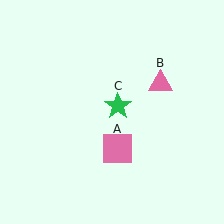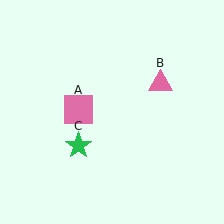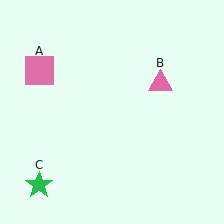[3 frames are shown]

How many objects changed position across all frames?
2 objects changed position: pink square (object A), green star (object C).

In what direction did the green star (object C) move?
The green star (object C) moved down and to the left.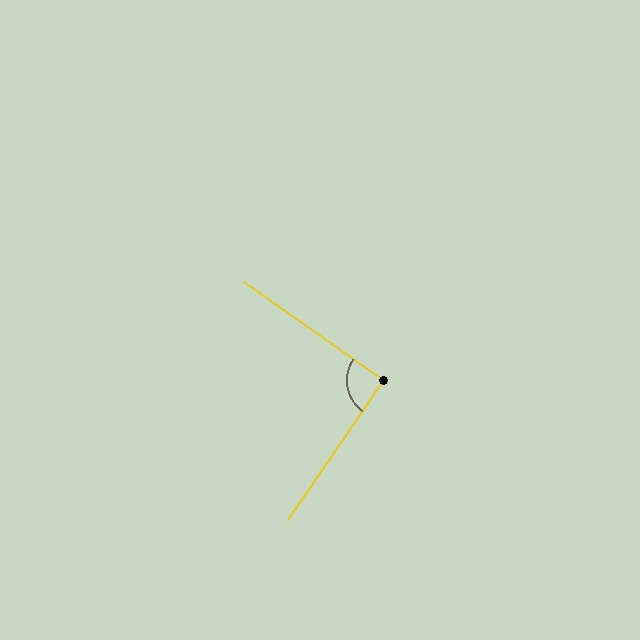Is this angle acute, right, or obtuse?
It is approximately a right angle.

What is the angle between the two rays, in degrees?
Approximately 91 degrees.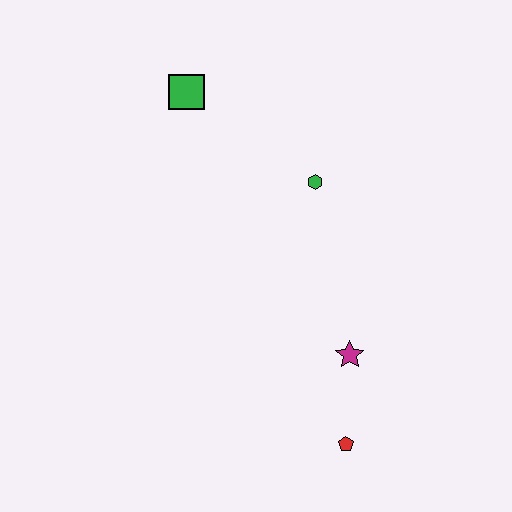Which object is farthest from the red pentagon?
The green square is farthest from the red pentagon.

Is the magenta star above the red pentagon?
Yes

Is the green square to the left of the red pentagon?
Yes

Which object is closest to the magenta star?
The red pentagon is closest to the magenta star.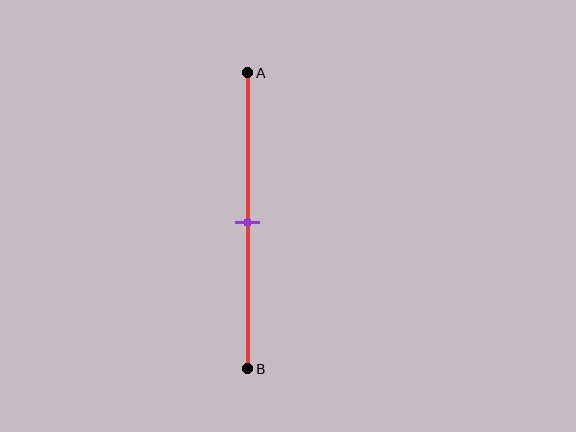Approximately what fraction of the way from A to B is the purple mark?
The purple mark is approximately 50% of the way from A to B.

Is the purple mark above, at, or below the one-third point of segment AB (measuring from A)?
The purple mark is below the one-third point of segment AB.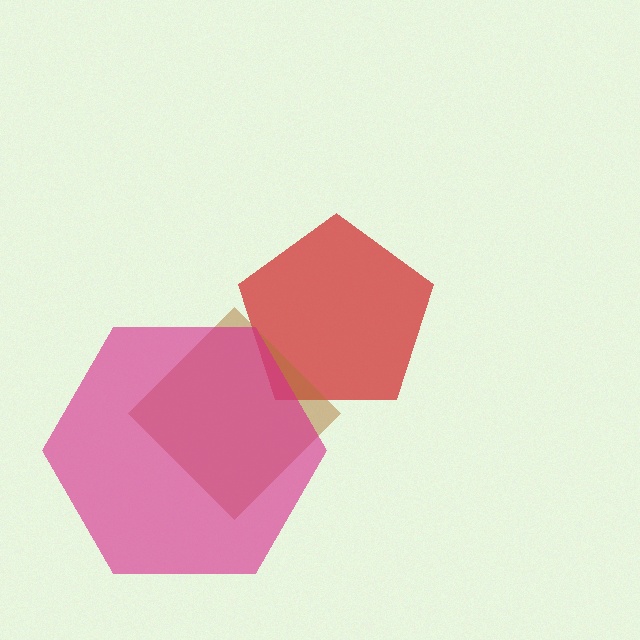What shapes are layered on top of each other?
The layered shapes are: a red pentagon, a brown diamond, a magenta hexagon.